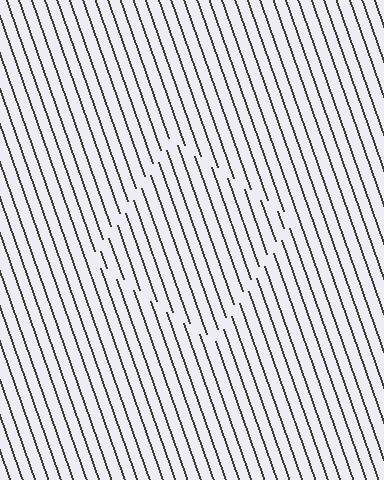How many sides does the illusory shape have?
4 sides — the line-ends trace a square.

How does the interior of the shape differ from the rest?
The interior of the shape contains the same grating, shifted by half a period — the contour is defined by the phase discontinuity where line-ends from the inner and outer gratings abut.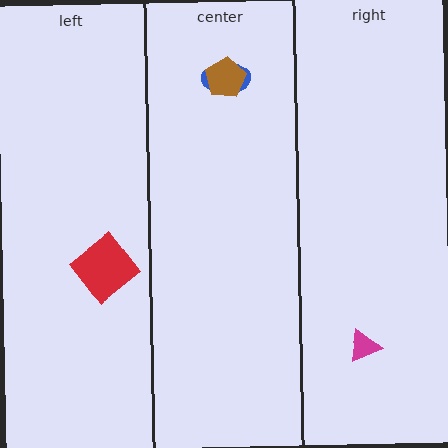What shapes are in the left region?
The red diamond.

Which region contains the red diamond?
The left region.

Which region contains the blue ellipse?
The center region.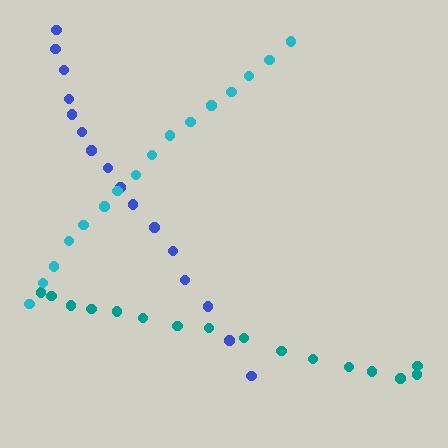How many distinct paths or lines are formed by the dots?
There are 3 distinct paths.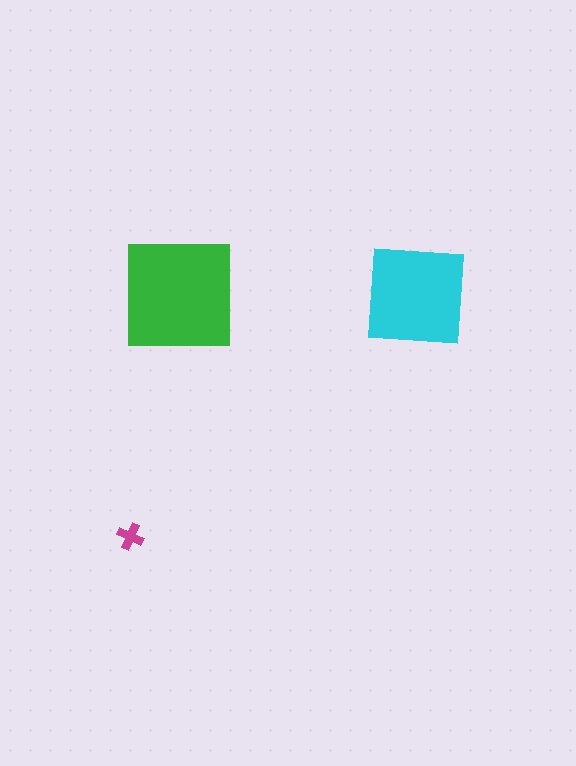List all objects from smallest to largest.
The magenta cross, the cyan square, the green square.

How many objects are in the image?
There are 3 objects in the image.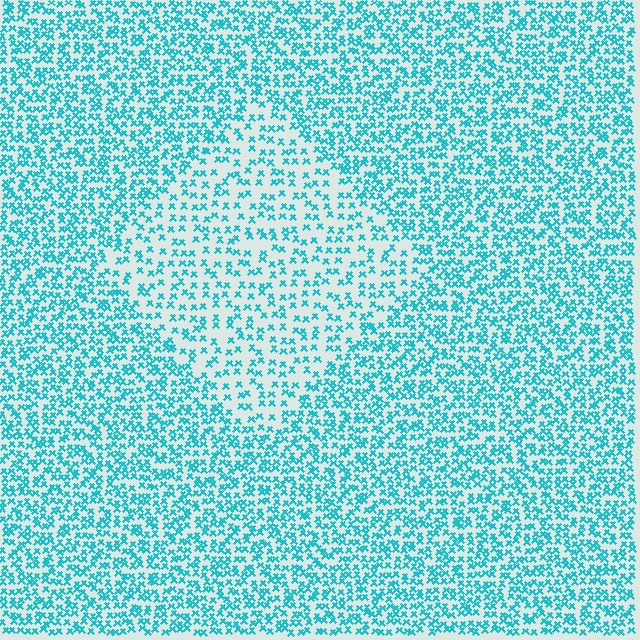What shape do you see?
I see a diamond.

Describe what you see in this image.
The image contains small cyan elements arranged at two different densities. A diamond-shaped region is visible where the elements are less densely packed than the surrounding area.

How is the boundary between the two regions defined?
The boundary is defined by a change in element density (approximately 1.9x ratio). All elements are the same color, size, and shape.